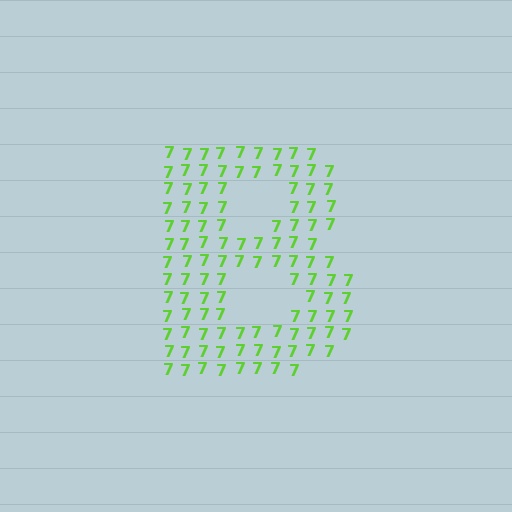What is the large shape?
The large shape is the letter B.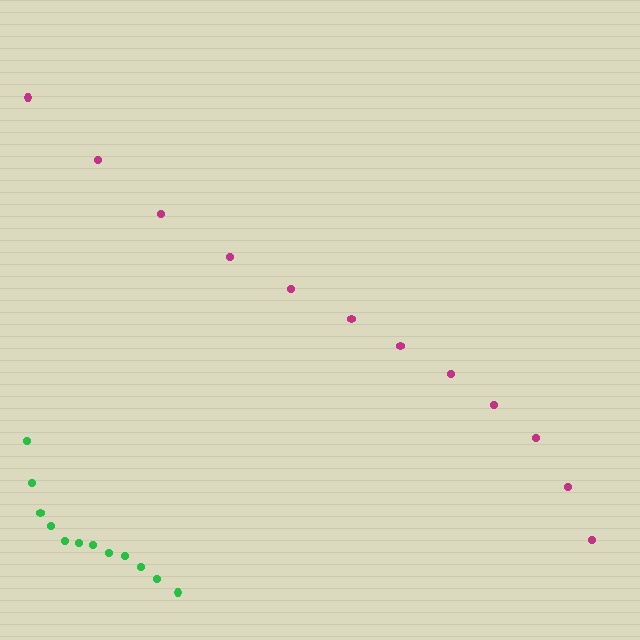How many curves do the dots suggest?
There are 2 distinct paths.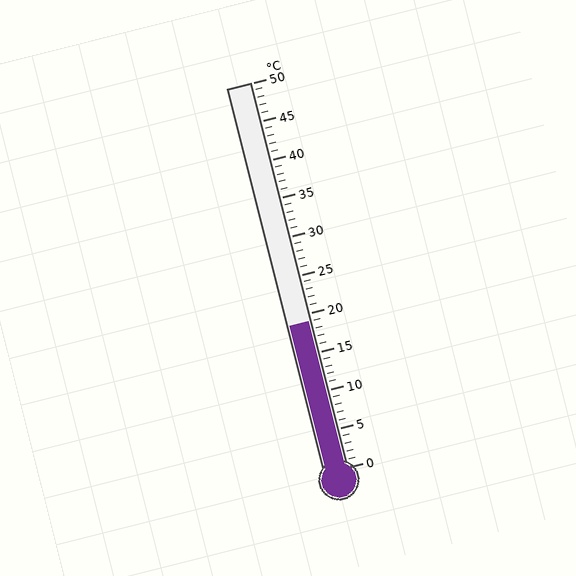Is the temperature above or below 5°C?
The temperature is above 5°C.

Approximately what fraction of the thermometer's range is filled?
The thermometer is filled to approximately 40% of its range.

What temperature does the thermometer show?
The thermometer shows approximately 19°C.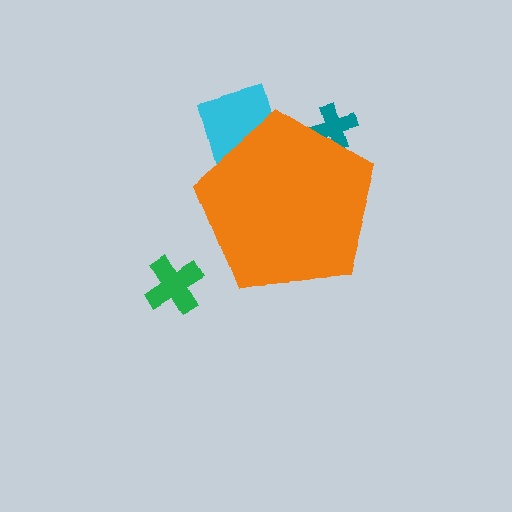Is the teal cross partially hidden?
Yes, the teal cross is partially hidden behind the orange pentagon.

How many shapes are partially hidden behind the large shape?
2 shapes are partially hidden.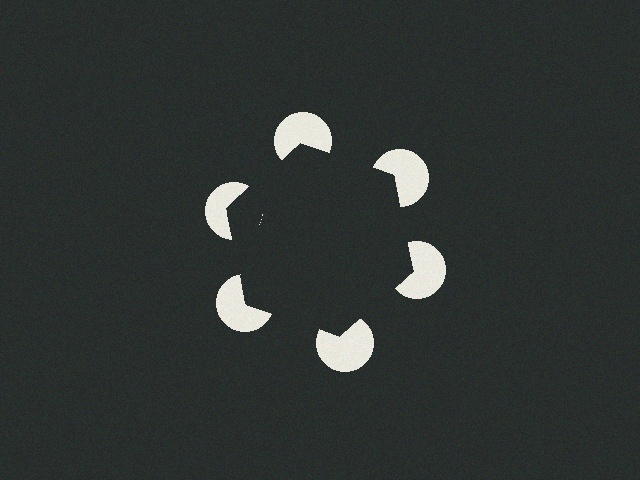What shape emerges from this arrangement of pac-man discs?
An illusory hexagon — its edges are inferred from the aligned wedge cuts in the pac-man discs, not physically drawn.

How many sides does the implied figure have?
6 sides.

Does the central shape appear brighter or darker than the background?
It typically appears slightly darker than the background, even though no actual brightness change is drawn.